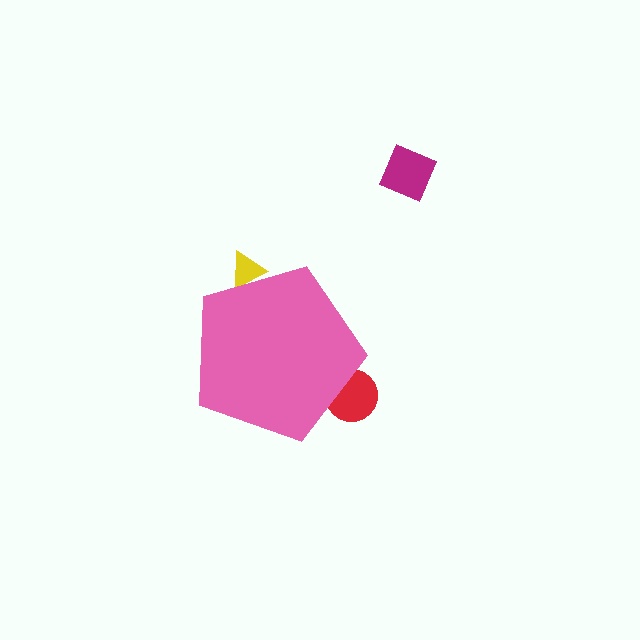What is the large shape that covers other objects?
A pink pentagon.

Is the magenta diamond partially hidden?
No, the magenta diamond is fully visible.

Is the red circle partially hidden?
Yes, the red circle is partially hidden behind the pink pentagon.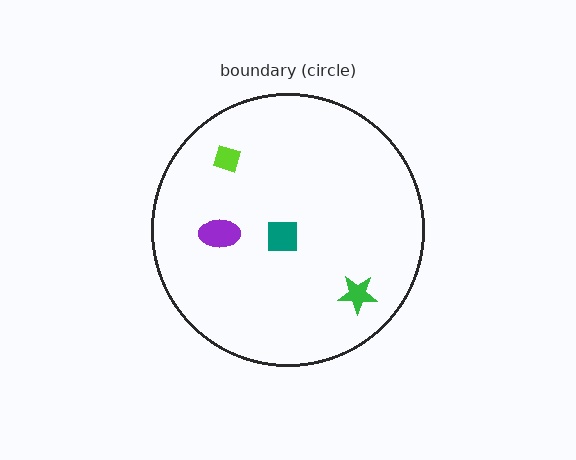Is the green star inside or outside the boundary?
Inside.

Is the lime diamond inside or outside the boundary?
Inside.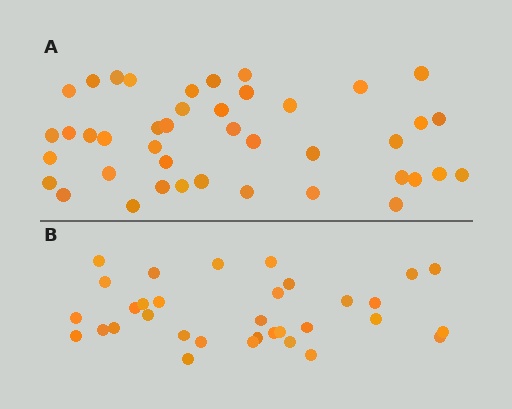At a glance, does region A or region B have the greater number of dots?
Region A (the top region) has more dots.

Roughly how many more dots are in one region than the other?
Region A has roughly 8 or so more dots than region B.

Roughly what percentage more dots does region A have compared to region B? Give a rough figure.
About 25% more.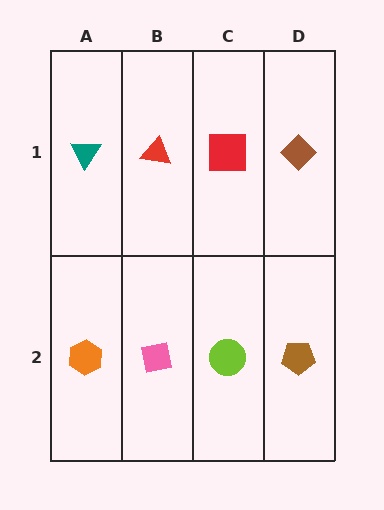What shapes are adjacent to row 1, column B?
A pink square (row 2, column B), a teal triangle (row 1, column A), a red square (row 1, column C).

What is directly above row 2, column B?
A red triangle.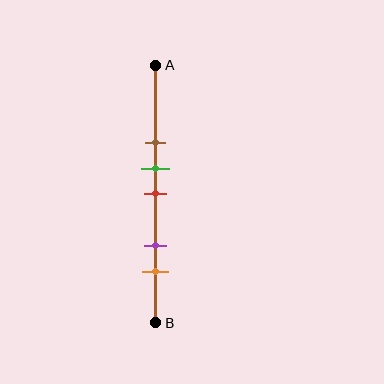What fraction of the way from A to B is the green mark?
The green mark is approximately 40% (0.4) of the way from A to B.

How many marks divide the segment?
There are 5 marks dividing the segment.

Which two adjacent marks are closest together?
The green and red marks are the closest adjacent pair.